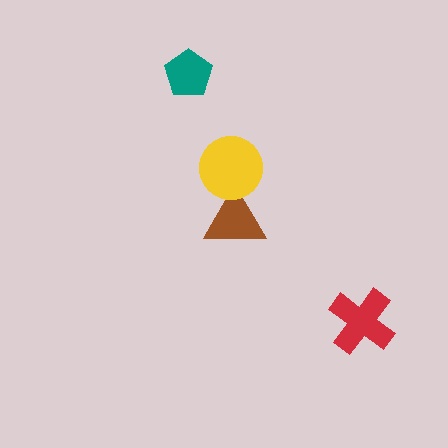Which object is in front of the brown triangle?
The yellow circle is in front of the brown triangle.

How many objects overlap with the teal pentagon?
0 objects overlap with the teal pentagon.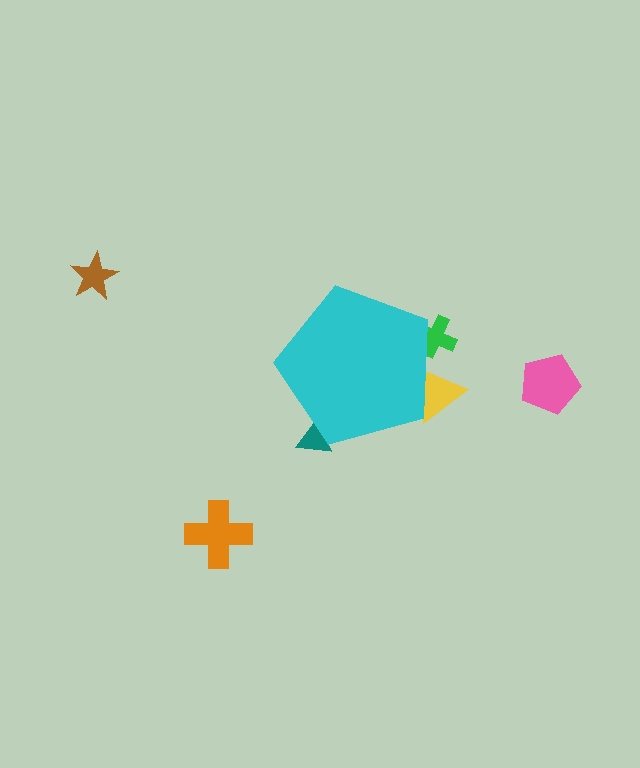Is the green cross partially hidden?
Yes, the green cross is partially hidden behind the cyan pentagon.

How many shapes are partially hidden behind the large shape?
3 shapes are partially hidden.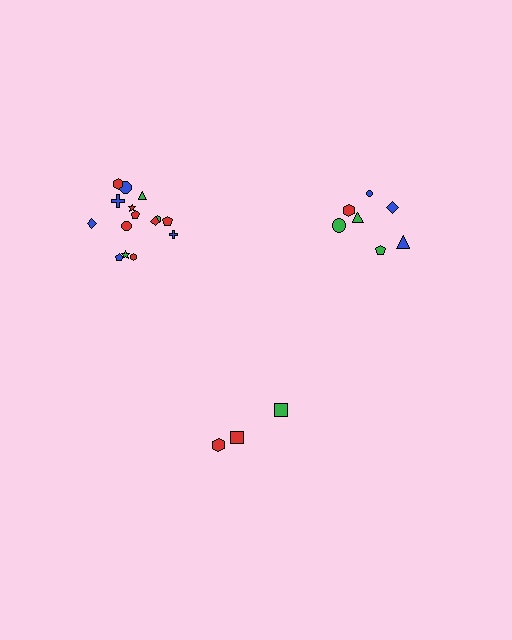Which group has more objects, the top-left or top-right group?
The top-left group.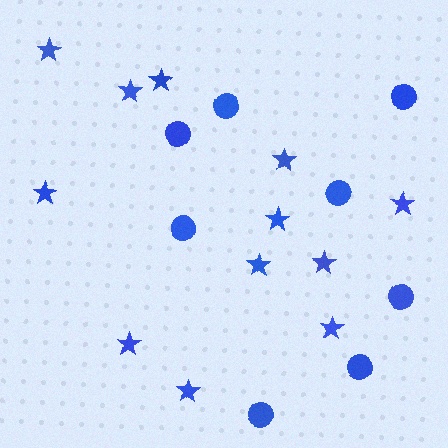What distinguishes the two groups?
There are 2 groups: one group of stars (12) and one group of circles (8).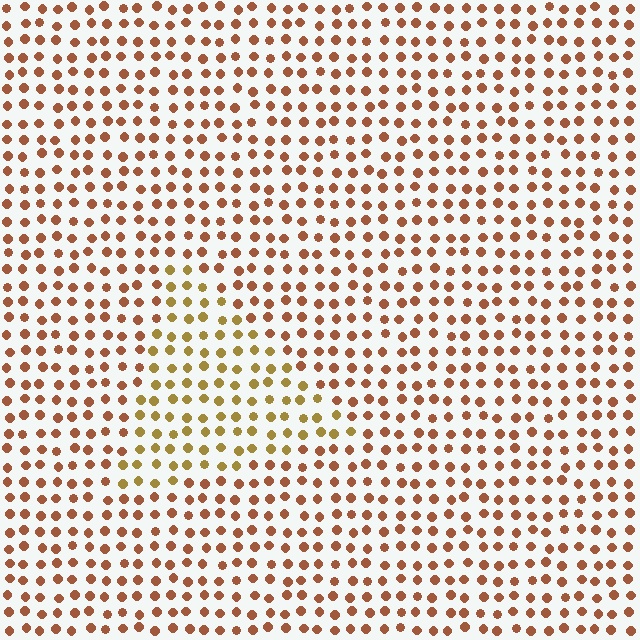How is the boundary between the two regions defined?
The boundary is defined purely by a slight shift in hue (about 30 degrees). Spacing, size, and orientation are identical on both sides.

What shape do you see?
I see a triangle.